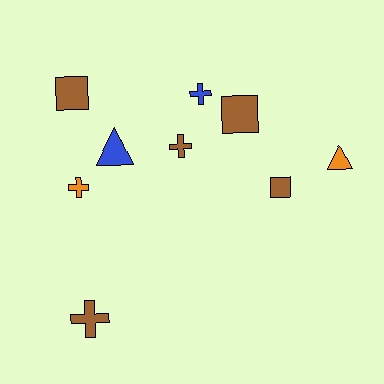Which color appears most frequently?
Brown, with 5 objects.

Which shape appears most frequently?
Cross, with 4 objects.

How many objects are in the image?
There are 9 objects.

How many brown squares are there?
There are 3 brown squares.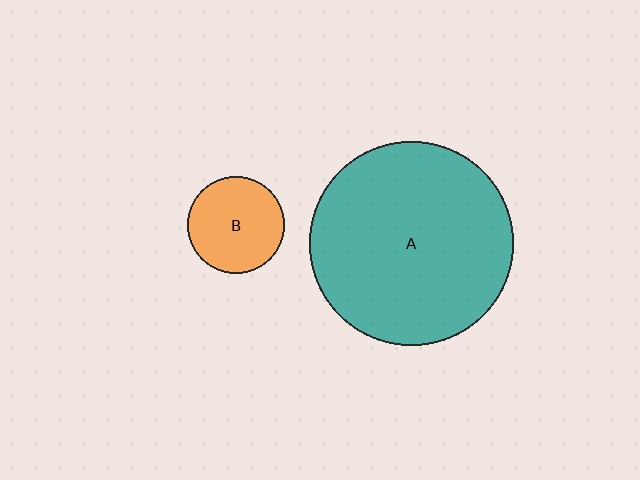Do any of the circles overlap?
No, none of the circles overlap.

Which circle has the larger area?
Circle A (teal).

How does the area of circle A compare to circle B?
Approximately 4.4 times.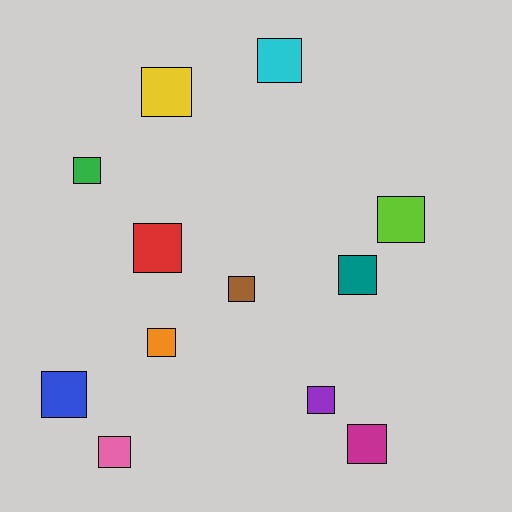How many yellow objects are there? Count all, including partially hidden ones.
There is 1 yellow object.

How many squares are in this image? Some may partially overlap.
There are 12 squares.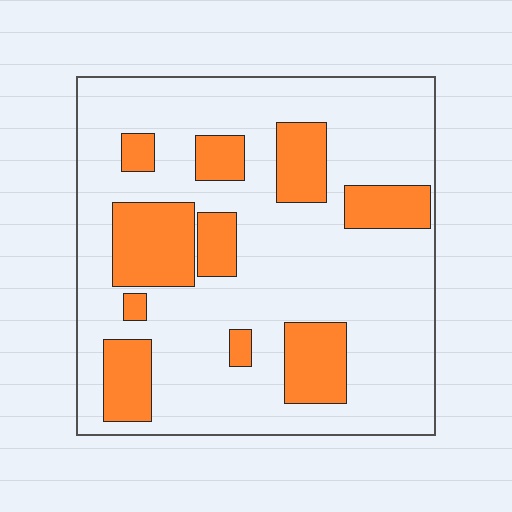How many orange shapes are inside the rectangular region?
10.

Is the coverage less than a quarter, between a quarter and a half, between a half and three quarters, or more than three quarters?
Less than a quarter.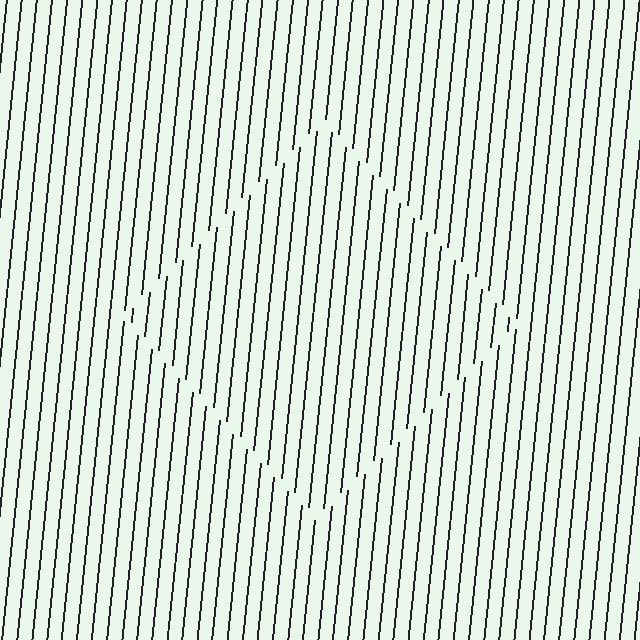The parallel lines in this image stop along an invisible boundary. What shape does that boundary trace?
An illusory square. The interior of the shape contains the same grating, shifted by half a period — the contour is defined by the phase discontinuity where line-ends from the inner and outer gratings abut.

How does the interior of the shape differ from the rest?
The interior of the shape contains the same grating, shifted by half a period — the contour is defined by the phase discontinuity where line-ends from the inner and outer gratings abut.